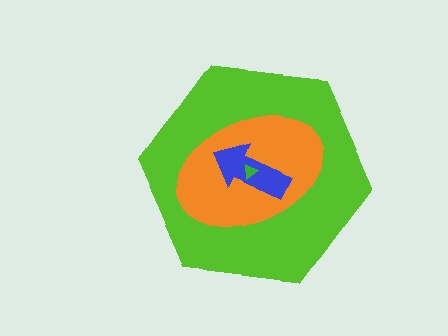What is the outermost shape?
The lime hexagon.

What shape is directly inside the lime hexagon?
The orange ellipse.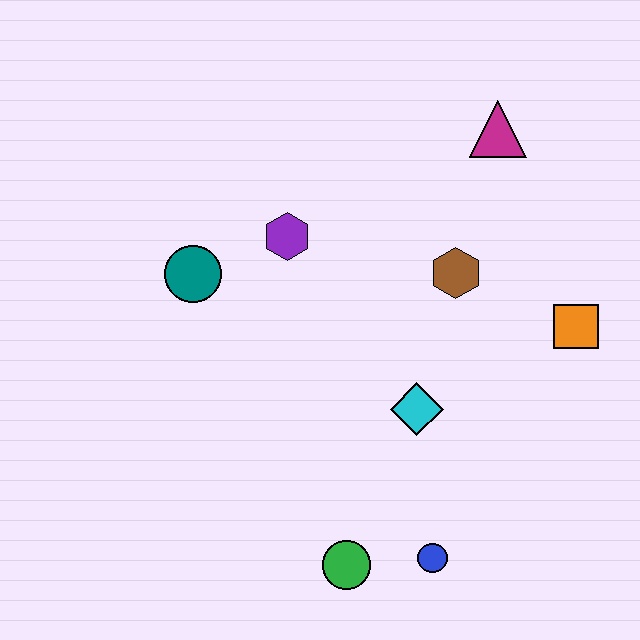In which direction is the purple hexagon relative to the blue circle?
The purple hexagon is above the blue circle.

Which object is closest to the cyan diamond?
The brown hexagon is closest to the cyan diamond.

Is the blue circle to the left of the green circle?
No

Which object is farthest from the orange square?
The teal circle is farthest from the orange square.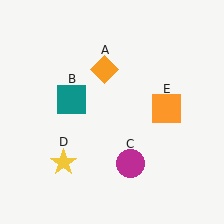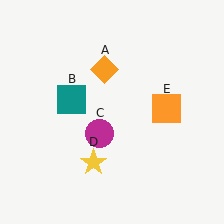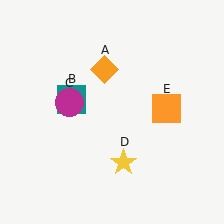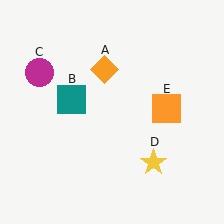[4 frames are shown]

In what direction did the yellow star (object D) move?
The yellow star (object D) moved right.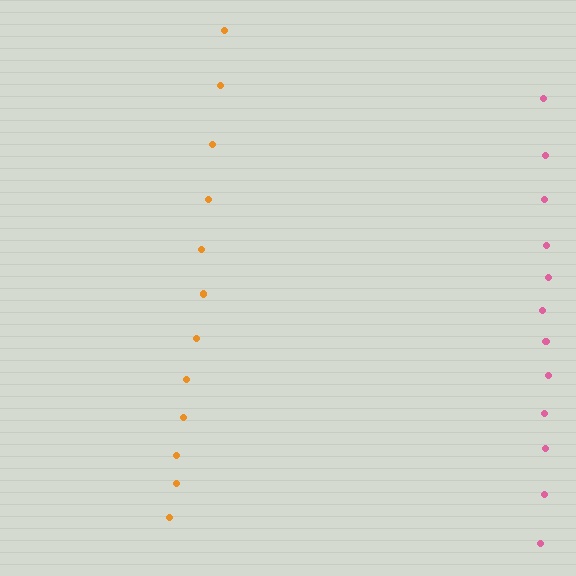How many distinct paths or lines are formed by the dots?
There are 2 distinct paths.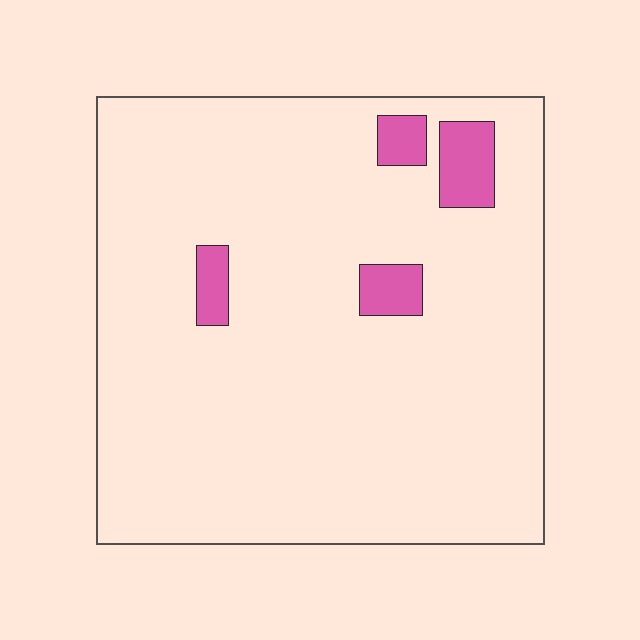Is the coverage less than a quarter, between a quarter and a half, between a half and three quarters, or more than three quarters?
Less than a quarter.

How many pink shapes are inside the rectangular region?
4.